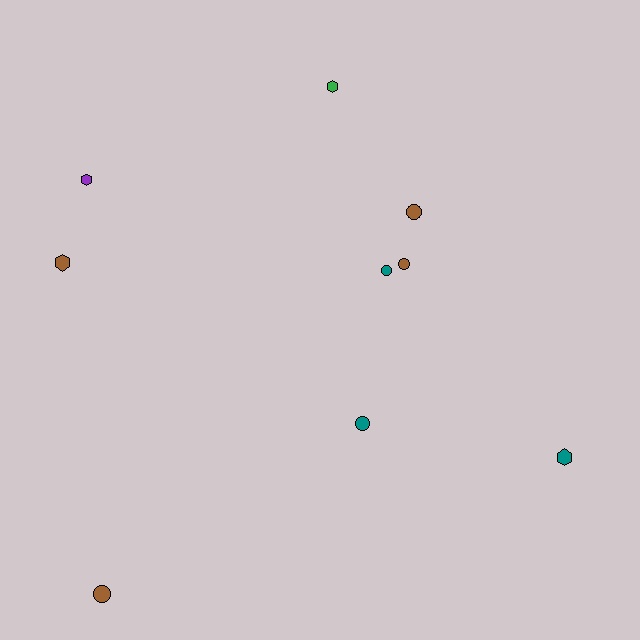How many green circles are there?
There are no green circles.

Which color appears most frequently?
Brown, with 4 objects.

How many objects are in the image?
There are 9 objects.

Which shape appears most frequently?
Circle, with 5 objects.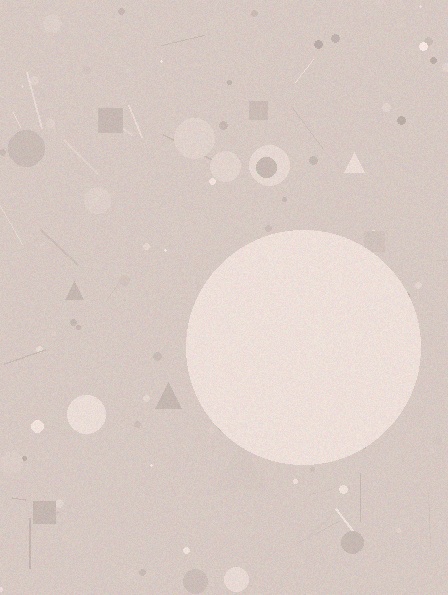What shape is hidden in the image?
A circle is hidden in the image.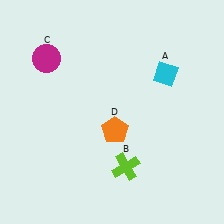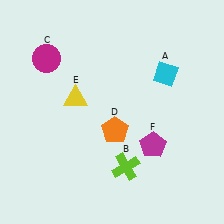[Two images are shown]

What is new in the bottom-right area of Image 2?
A magenta pentagon (F) was added in the bottom-right area of Image 2.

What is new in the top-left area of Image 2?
A yellow triangle (E) was added in the top-left area of Image 2.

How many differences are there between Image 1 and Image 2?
There are 2 differences between the two images.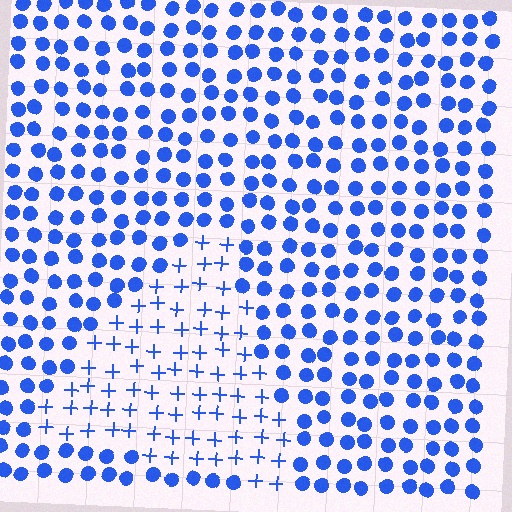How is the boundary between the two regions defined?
The boundary is defined by a change in element shape: plus signs inside vs. circles outside. All elements share the same color and spacing.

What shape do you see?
I see a triangle.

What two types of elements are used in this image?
The image uses plus signs inside the triangle region and circles outside it.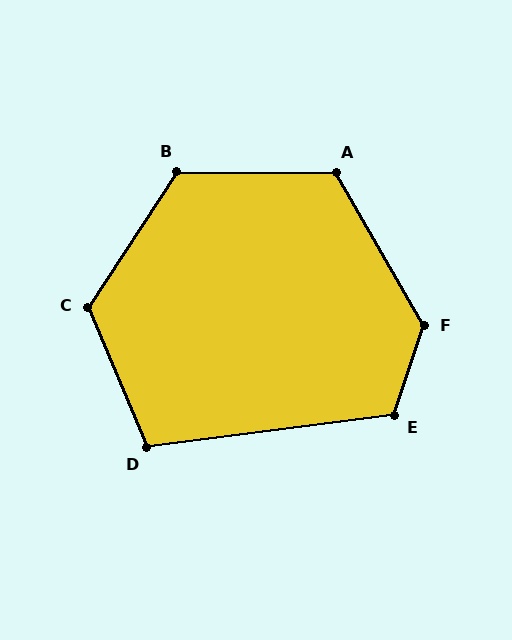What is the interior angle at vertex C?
Approximately 124 degrees (obtuse).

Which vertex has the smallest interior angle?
D, at approximately 105 degrees.